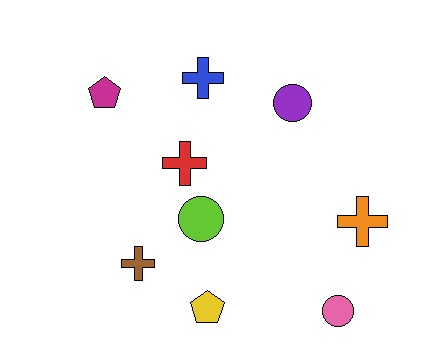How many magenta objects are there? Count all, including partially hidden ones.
There is 1 magenta object.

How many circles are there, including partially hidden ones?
There are 3 circles.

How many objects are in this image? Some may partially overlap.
There are 9 objects.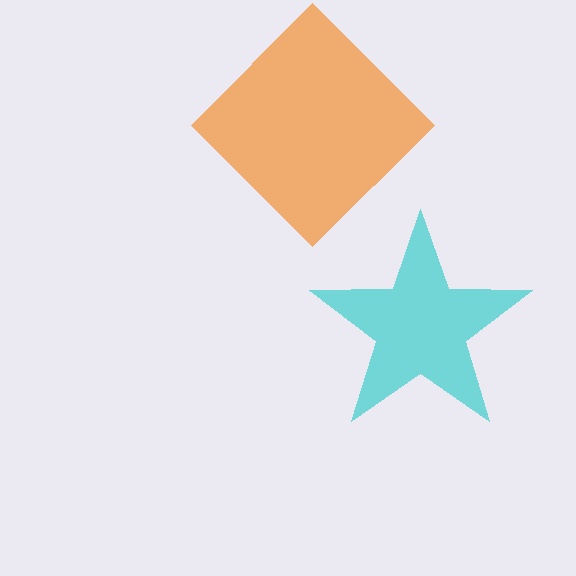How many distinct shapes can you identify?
There are 2 distinct shapes: an orange diamond, a cyan star.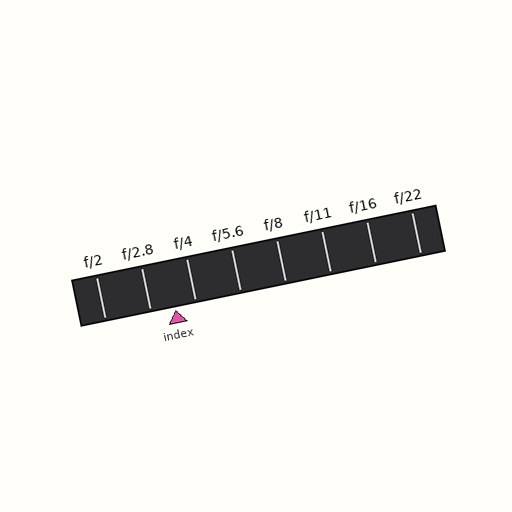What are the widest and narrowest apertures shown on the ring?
The widest aperture shown is f/2 and the narrowest is f/22.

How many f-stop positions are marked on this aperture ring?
There are 8 f-stop positions marked.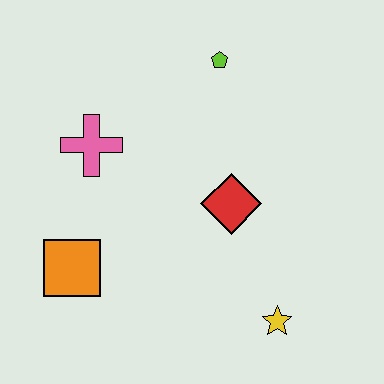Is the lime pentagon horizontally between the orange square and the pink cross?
No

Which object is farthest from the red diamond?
The orange square is farthest from the red diamond.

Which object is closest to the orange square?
The pink cross is closest to the orange square.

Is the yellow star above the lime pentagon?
No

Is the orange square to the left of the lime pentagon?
Yes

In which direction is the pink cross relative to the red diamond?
The pink cross is to the left of the red diamond.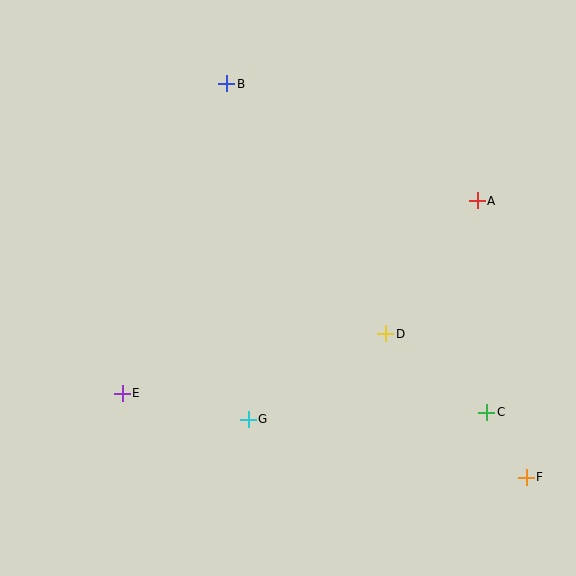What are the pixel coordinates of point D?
Point D is at (386, 334).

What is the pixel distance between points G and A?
The distance between G and A is 317 pixels.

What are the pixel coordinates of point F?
Point F is at (526, 477).